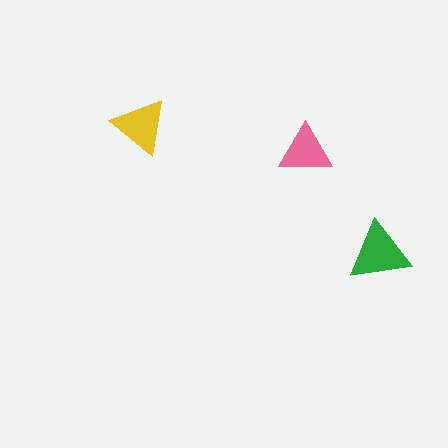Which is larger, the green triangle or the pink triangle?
The green one.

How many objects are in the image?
There are 3 objects in the image.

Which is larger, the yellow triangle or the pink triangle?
The yellow one.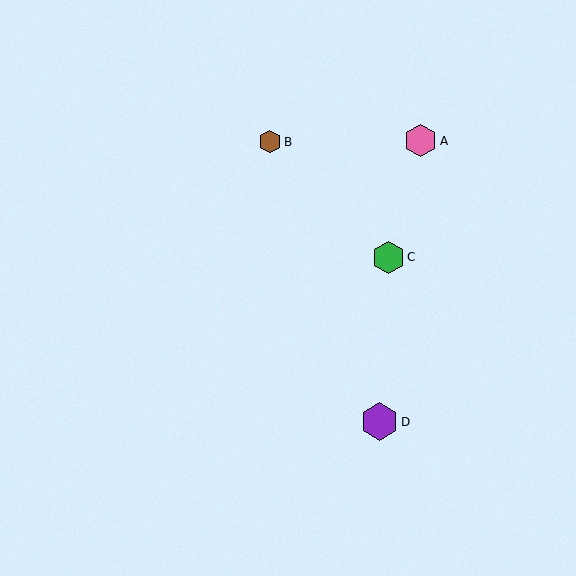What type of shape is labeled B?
Shape B is a brown hexagon.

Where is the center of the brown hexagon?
The center of the brown hexagon is at (270, 142).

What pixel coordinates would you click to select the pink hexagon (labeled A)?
Click at (420, 141) to select the pink hexagon A.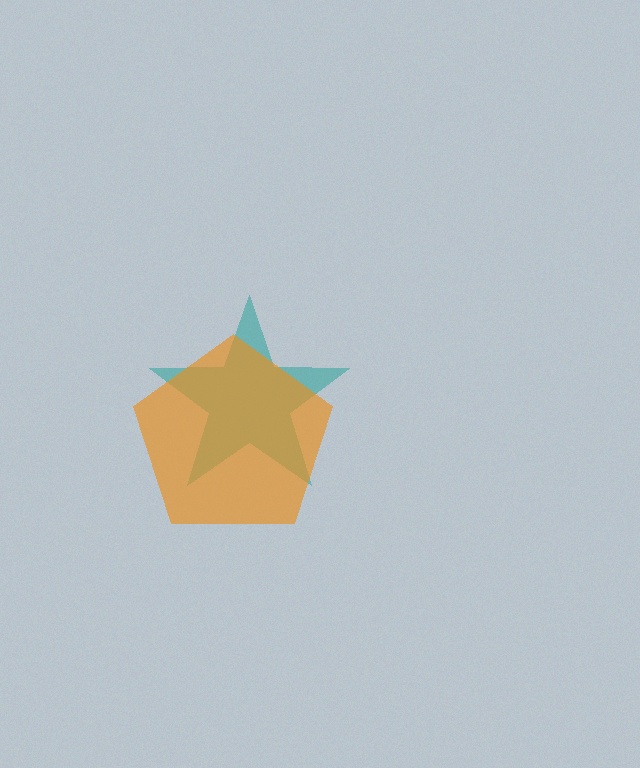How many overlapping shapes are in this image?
There are 2 overlapping shapes in the image.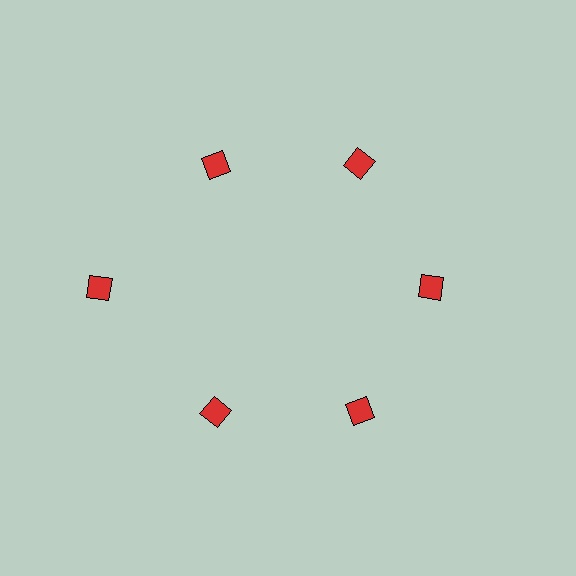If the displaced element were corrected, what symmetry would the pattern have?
It would have 6-fold rotational symmetry — the pattern would map onto itself every 60 degrees.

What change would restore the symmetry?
The symmetry would be restored by moving it inward, back onto the ring so that all 6 diamonds sit at equal angles and equal distance from the center.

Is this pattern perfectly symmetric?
No. The 6 red diamonds are arranged in a ring, but one element near the 9 o'clock position is pushed outward from the center, breaking the 6-fold rotational symmetry.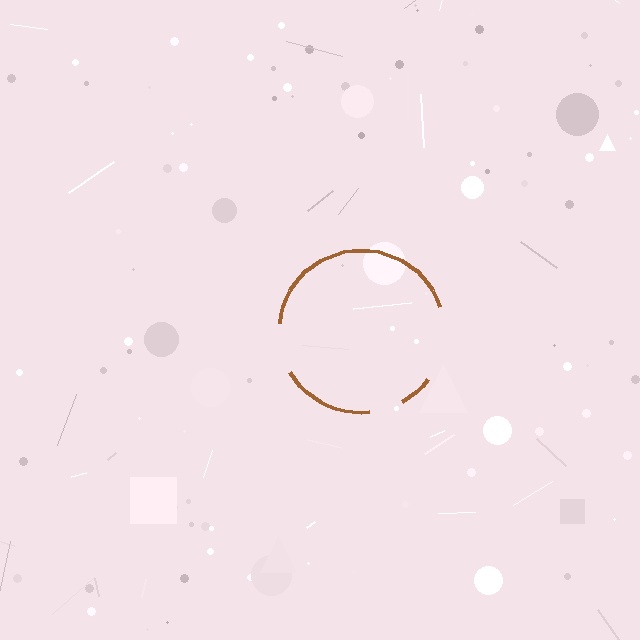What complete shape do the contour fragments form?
The contour fragments form a circle.